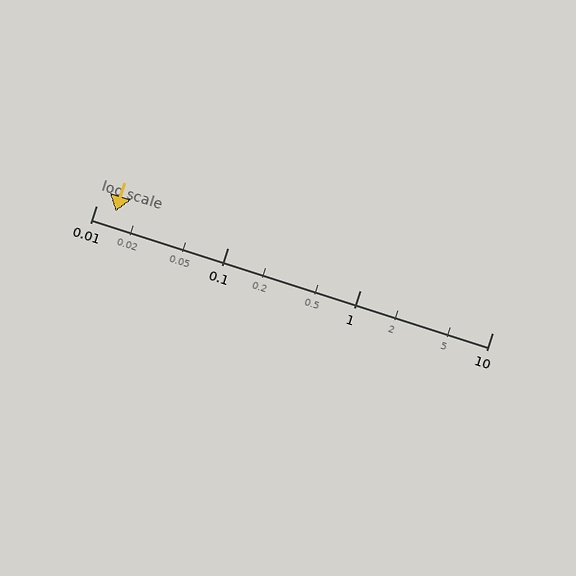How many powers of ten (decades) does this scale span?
The scale spans 3 decades, from 0.01 to 10.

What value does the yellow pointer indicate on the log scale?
The pointer indicates approximately 0.014.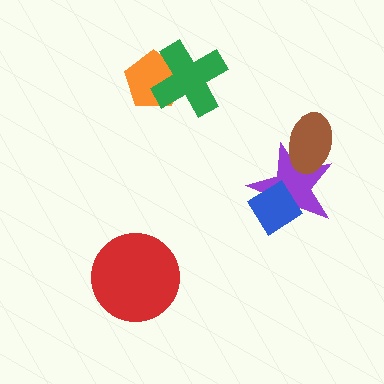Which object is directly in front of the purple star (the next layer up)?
The blue diamond is directly in front of the purple star.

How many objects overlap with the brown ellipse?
1 object overlaps with the brown ellipse.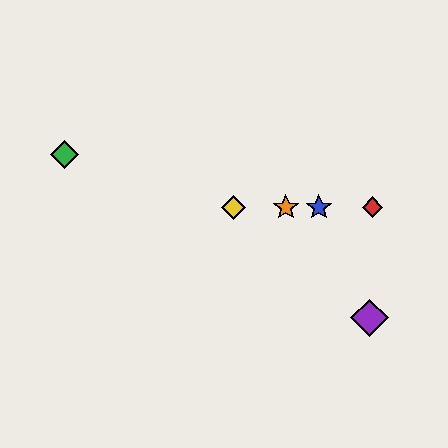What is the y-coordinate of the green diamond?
The green diamond is at y≈155.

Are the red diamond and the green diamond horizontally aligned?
No, the red diamond is at y≈207 and the green diamond is at y≈155.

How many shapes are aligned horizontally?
4 shapes (the red diamond, the blue star, the yellow diamond, the orange star) are aligned horizontally.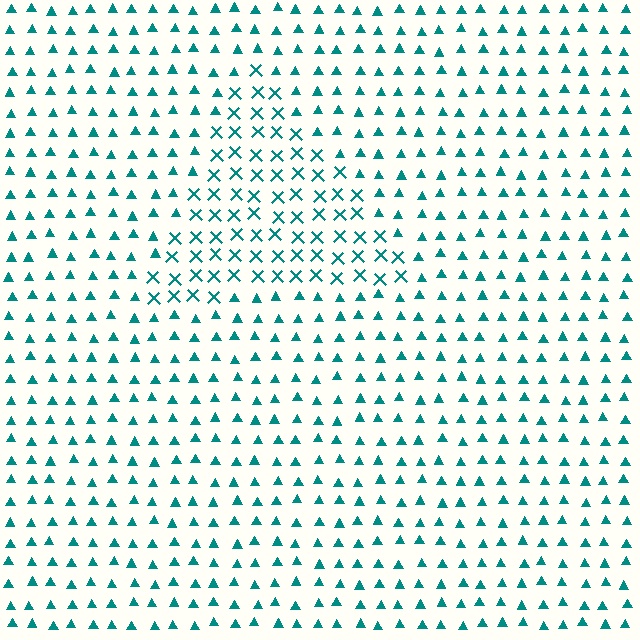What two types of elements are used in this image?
The image uses X marks inside the triangle region and triangles outside it.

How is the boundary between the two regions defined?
The boundary is defined by a change in element shape: X marks inside vs. triangles outside. All elements share the same color and spacing.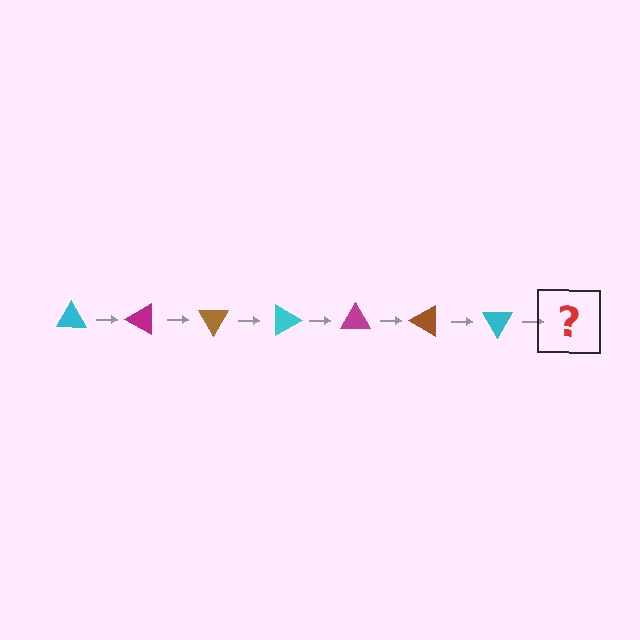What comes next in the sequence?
The next element should be a magenta triangle, rotated 210 degrees from the start.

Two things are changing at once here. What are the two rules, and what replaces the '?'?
The two rules are that it rotates 30 degrees each step and the color cycles through cyan, magenta, and brown. The '?' should be a magenta triangle, rotated 210 degrees from the start.